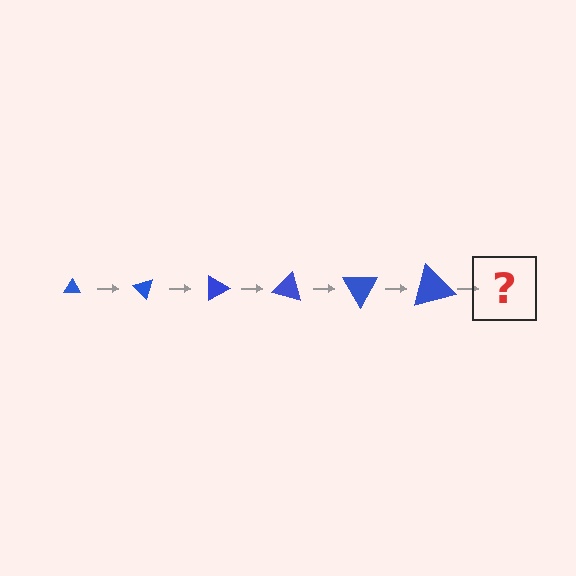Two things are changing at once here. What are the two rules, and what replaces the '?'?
The two rules are that the triangle grows larger each step and it rotates 45 degrees each step. The '?' should be a triangle, larger than the previous one and rotated 270 degrees from the start.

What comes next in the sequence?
The next element should be a triangle, larger than the previous one and rotated 270 degrees from the start.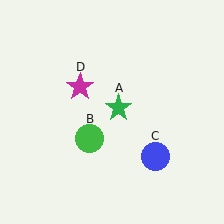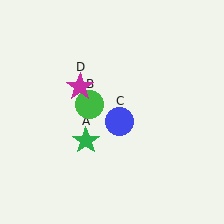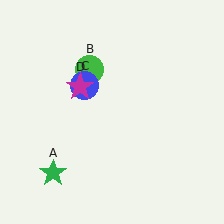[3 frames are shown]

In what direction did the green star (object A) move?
The green star (object A) moved down and to the left.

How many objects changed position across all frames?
3 objects changed position: green star (object A), green circle (object B), blue circle (object C).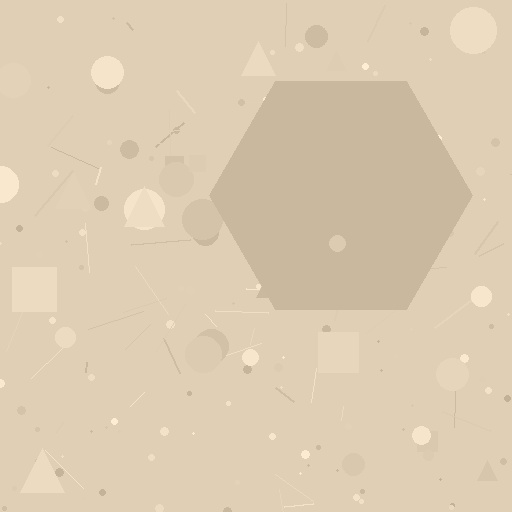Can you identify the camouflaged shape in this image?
The camouflaged shape is a hexagon.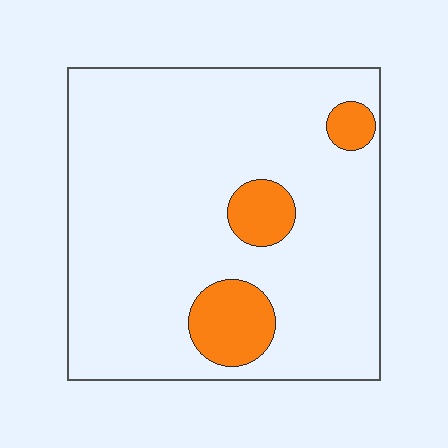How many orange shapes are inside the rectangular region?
3.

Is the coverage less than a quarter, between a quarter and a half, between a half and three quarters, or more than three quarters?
Less than a quarter.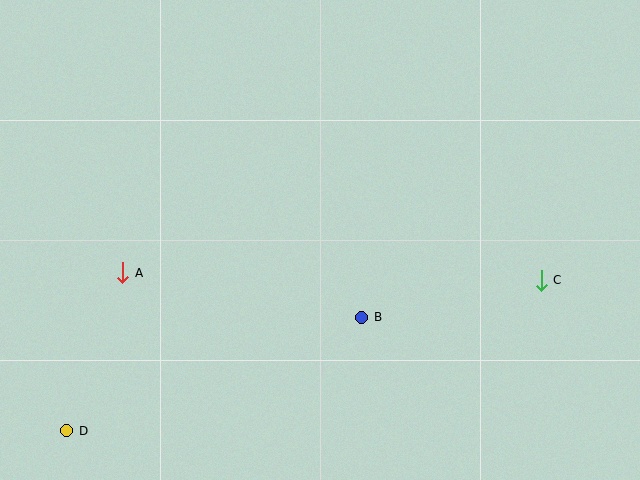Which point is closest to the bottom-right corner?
Point C is closest to the bottom-right corner.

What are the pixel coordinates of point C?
Point C is at (541, 280).